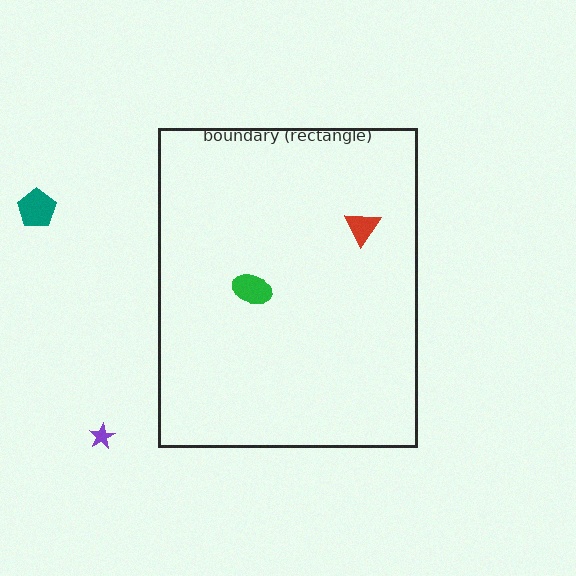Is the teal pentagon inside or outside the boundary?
Outside.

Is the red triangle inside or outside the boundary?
Inside.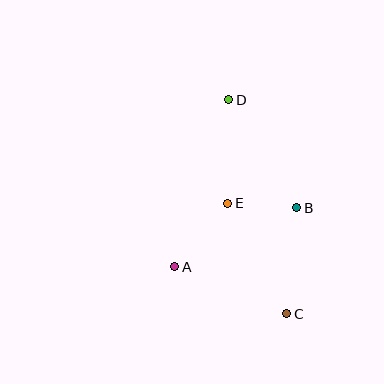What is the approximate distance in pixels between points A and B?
The distance between A and B is approximately 136 pixels.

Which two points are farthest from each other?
Points C and D are farthest from each other.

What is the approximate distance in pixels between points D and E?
The distance between D and E is approximately 103 pixels.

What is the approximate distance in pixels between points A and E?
The distance between A and E is approximately 83 pixels.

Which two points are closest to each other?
Points B and E are closest to each other.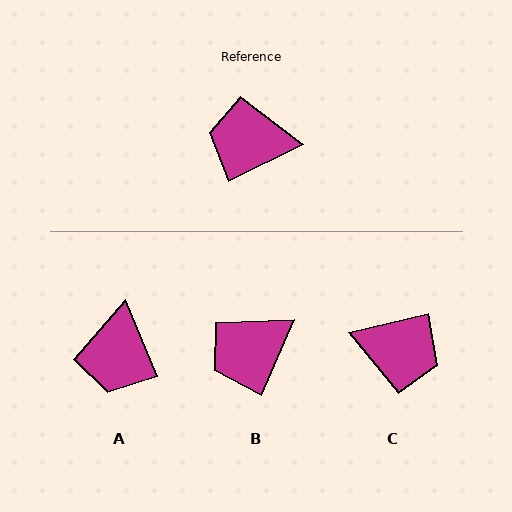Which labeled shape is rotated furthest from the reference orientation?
C, about 167 degrees away.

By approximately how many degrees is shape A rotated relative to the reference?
Approximately 86 degrees counter-clockwise.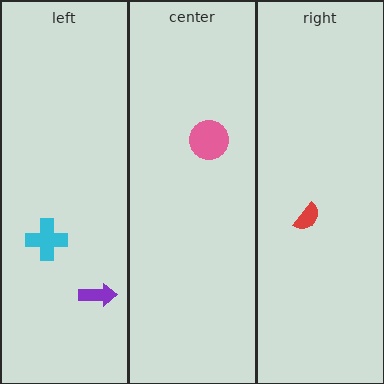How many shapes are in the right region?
1.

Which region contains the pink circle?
The center region.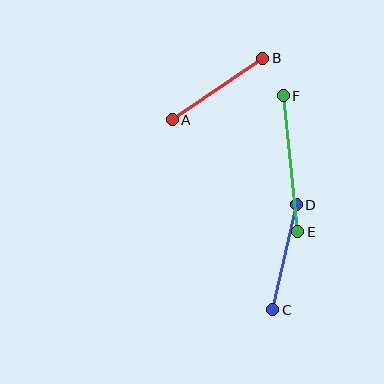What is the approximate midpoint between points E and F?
The midpoint is at approximately (290, 164) pixels.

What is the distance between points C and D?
The distance is approximately 108 pixels.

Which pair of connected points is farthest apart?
Points E and F are farthest apart.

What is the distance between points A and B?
The distance is approximately 109 pixels.